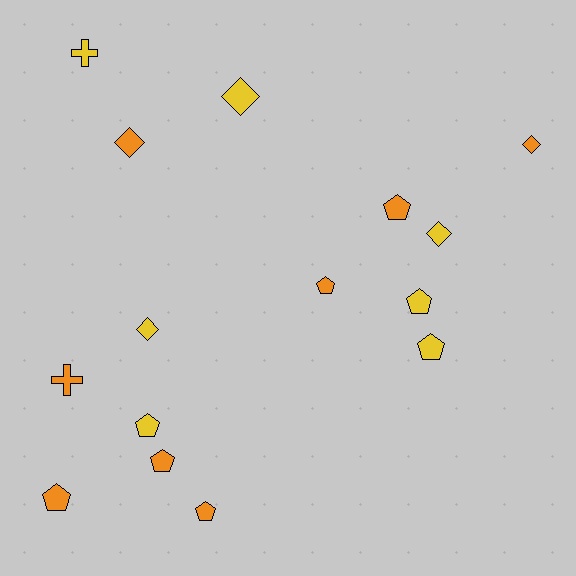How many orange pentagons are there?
There are 5 orange pentagons.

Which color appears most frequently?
Orange, with 8 objects.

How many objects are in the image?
There are 15 objects.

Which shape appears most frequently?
Pentagon, with 8 objects.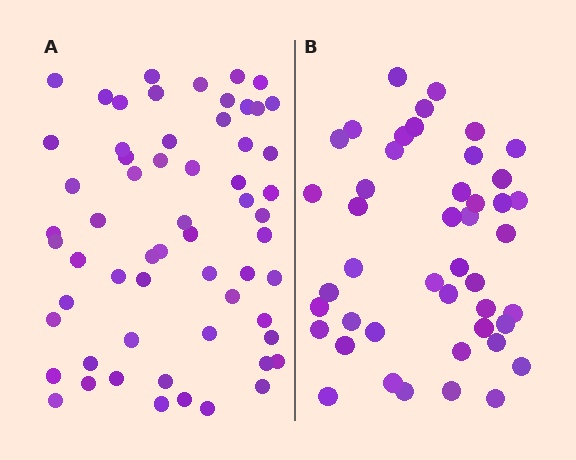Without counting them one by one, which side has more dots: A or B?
Region A (the left region) has more dots.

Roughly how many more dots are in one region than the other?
Region A has approximately 15 more dots than region B.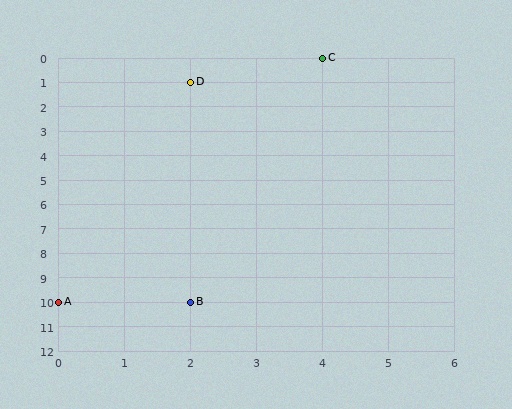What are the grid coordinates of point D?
Point D is at grid coordinates (2, 1).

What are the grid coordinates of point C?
Point C is at grid coordinates (4, 0).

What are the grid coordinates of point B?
Point B is at grid coordinates (2, 10).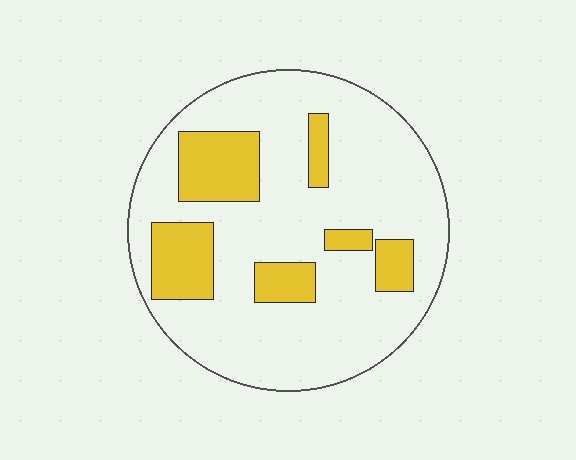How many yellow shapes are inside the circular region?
6.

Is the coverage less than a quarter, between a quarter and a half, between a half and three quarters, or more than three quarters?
Less than a quarter.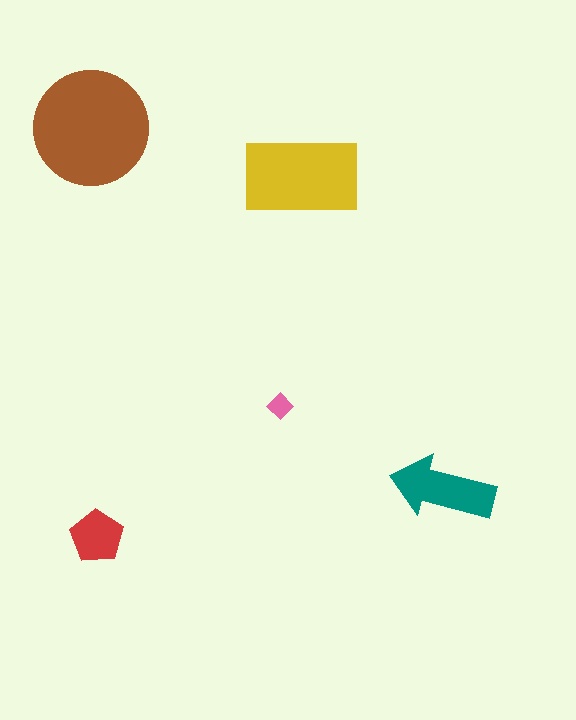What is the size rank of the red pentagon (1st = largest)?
4th.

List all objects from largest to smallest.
The brown circle, the yellow rectangle, the teal arrow, the red pentagon, the pink diamond.